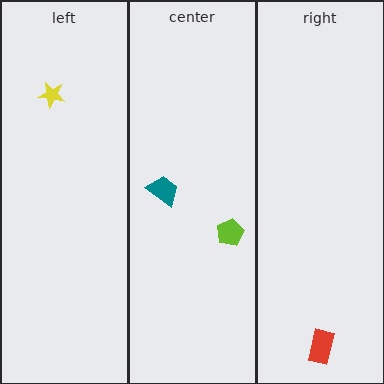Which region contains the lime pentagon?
The center region.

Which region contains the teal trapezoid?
The center region.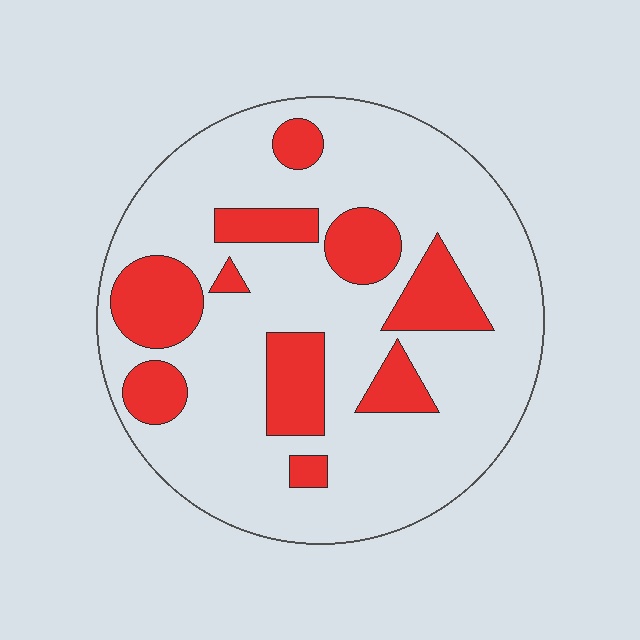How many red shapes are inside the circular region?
10.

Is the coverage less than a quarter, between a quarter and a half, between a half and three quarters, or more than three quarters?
Less than a quarter.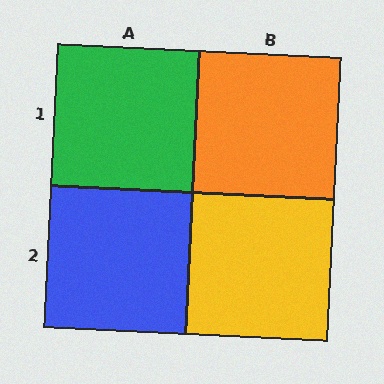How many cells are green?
1 cell is green.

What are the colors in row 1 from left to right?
Green, orange.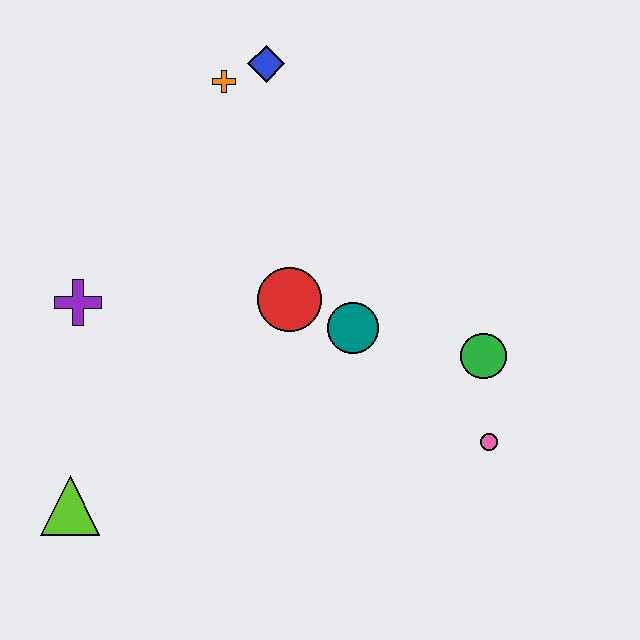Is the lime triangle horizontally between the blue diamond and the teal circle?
No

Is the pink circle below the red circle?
Yes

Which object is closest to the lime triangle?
The purple cross is closest to the lime triangle.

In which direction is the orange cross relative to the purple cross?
The orange cross is above the purple cross.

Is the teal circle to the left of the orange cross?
No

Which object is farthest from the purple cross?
The pink circle is farthest from the purple cross.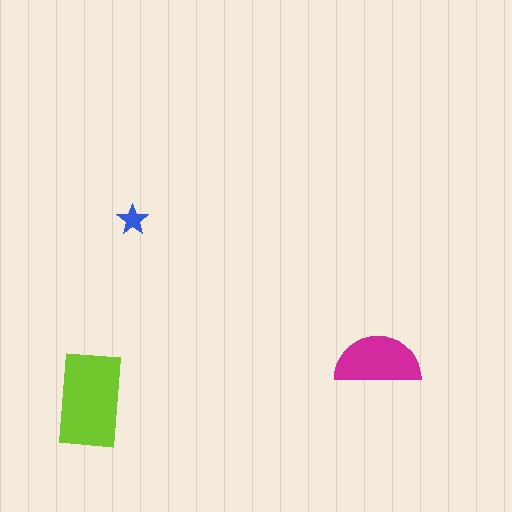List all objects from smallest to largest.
The blue star, the magenta semicircle, the lime rectangle.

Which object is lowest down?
The lime rectangle is bottommost.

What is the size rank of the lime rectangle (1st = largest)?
1st.